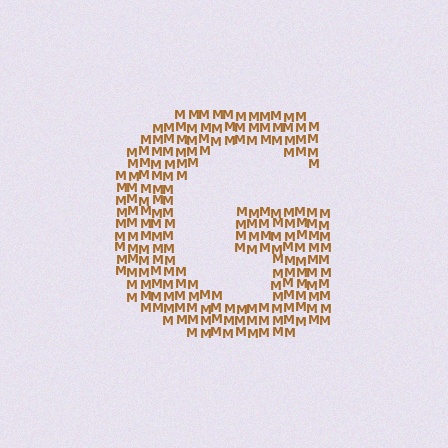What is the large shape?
The large shape is the letter G.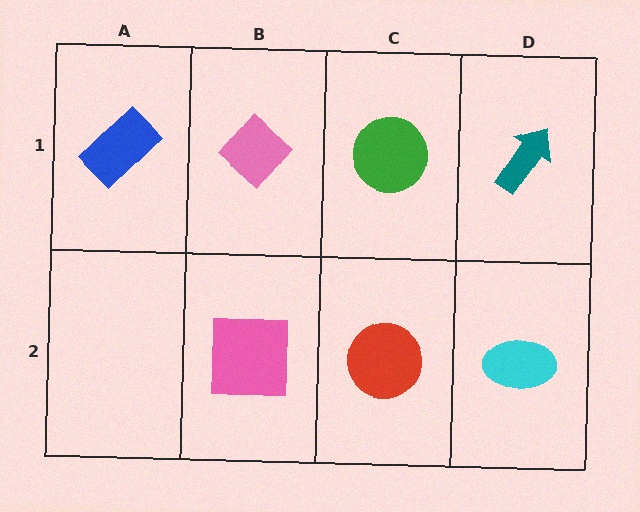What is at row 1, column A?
A blue rectangle.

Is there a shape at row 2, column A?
No, that cell is empty.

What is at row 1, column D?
A teal arrow.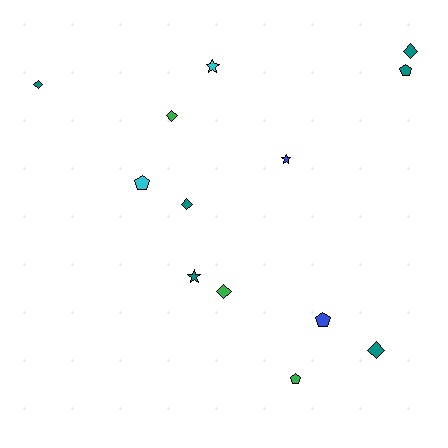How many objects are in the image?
There are 13 objects.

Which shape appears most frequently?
Diamond, with 6 objects.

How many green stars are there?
There are no green stars.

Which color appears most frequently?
Teal, with 6 objects.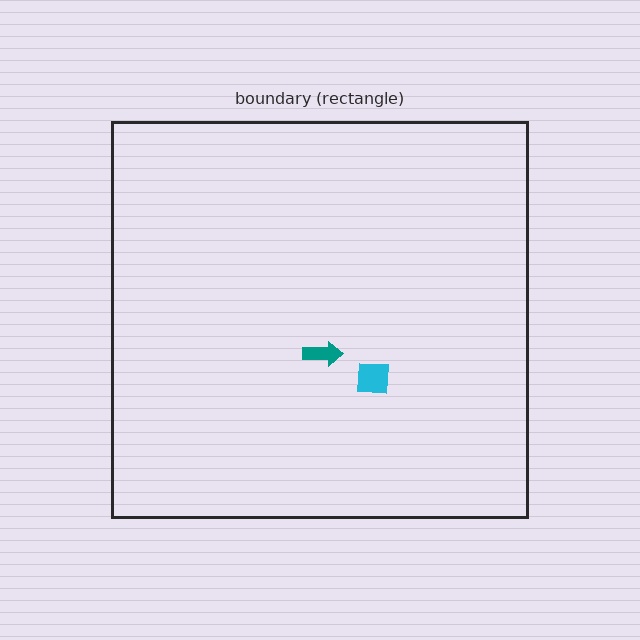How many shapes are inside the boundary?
2 inside, 0 outside.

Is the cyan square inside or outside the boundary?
Inside.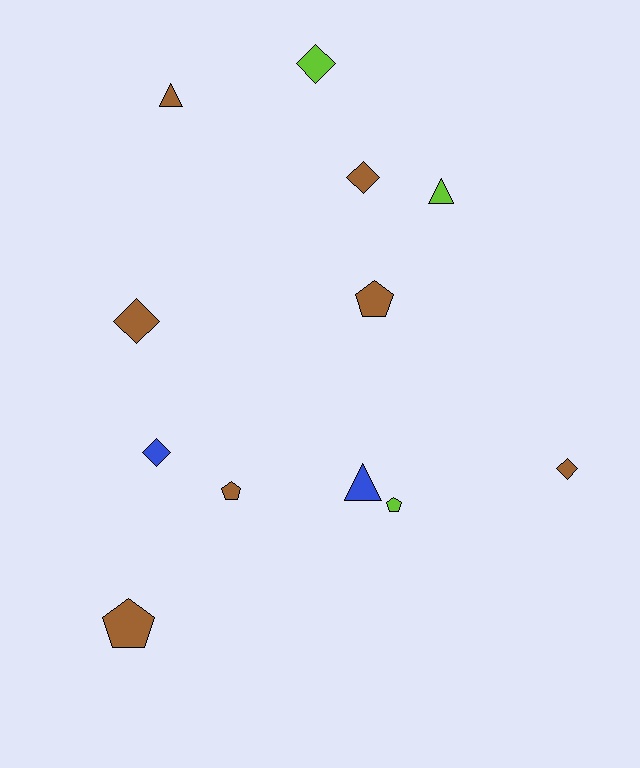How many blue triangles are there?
There is 1 blue triangle.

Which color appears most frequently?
Brown, with 7 objects.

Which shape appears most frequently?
Diamond, with 5 objects.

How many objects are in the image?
There are 12 objects.